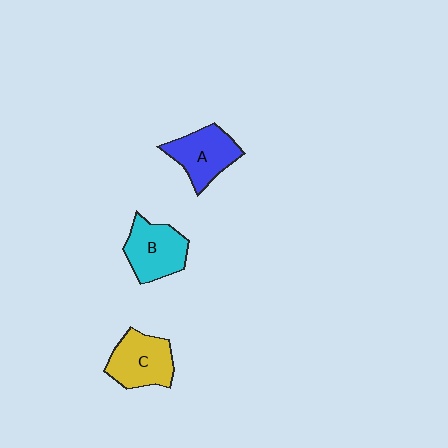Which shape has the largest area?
Shape C (yellow).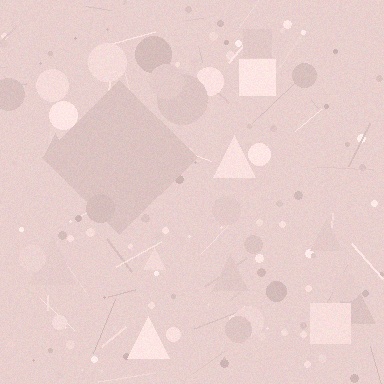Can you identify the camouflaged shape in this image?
The camouflaged shape is a diamond.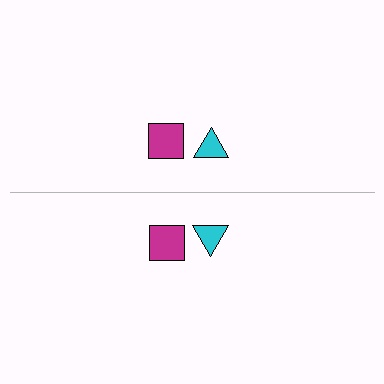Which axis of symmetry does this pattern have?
The pattern has a horizontal axis of symmetry running through the center of the image.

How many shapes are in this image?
There are 4 shapes in this image.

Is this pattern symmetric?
Yes, this pattern has bilateral (reflection) symmetry.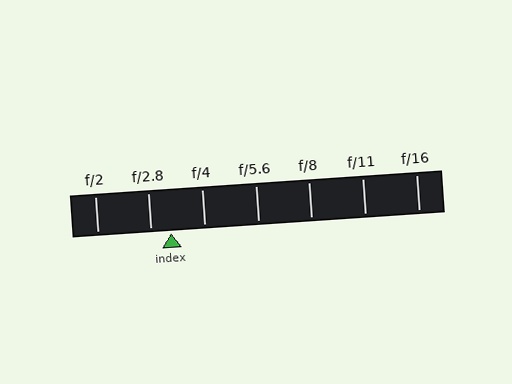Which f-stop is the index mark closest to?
The index mark is closest to f/2.8.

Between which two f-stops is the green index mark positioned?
The index mark is between f/2.8 and f/4.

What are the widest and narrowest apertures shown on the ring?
The widest aperture shown is f/2 and the narrowest is f/16.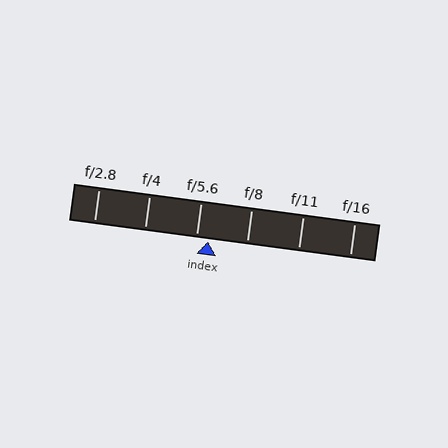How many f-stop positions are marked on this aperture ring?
There are 6 f-stop positions marked.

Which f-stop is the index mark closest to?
The index mark is closest to f/5.6.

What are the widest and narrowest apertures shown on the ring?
The widest aperture shown is f/2.8 and the narrowest is f/16.